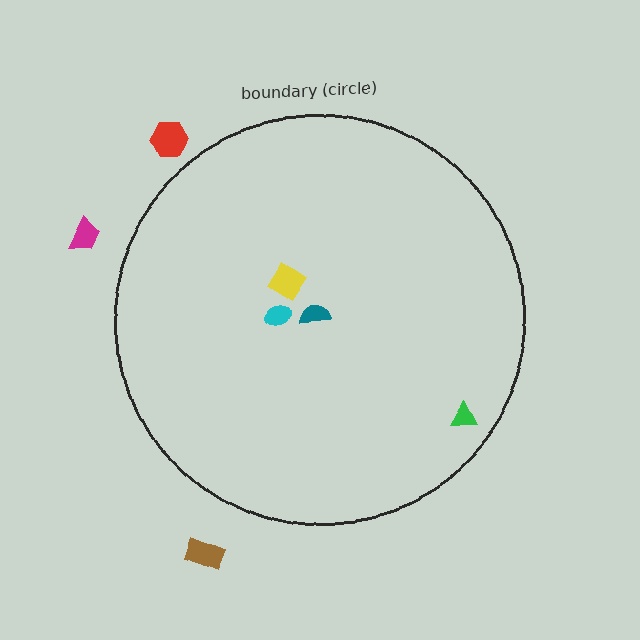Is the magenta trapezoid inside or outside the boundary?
Outside.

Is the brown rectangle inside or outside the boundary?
Outside.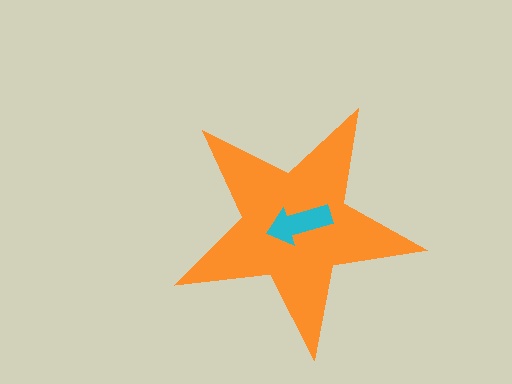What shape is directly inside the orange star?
The cyan arrow.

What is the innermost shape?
The cyan arrow.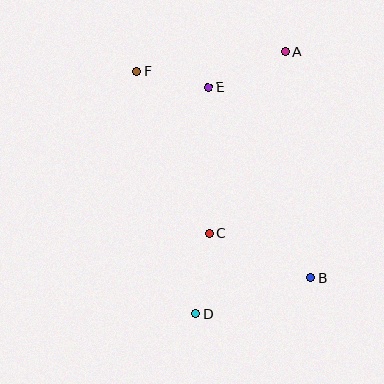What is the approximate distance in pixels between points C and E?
The distance between C and E is approximately 146 pixels.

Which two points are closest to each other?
Points E and F are closest to each other.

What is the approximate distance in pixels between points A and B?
The distance between A and B is approximately 228 pixels.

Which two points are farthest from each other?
Points A and D are farthest from each other.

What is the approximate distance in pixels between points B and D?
The distance between B and D is approximately 121 pixels.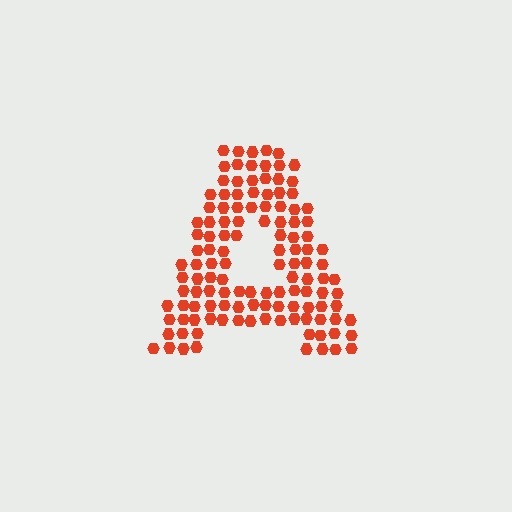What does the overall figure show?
The overall figure shows the letter A.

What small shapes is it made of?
It is made of small hexagons.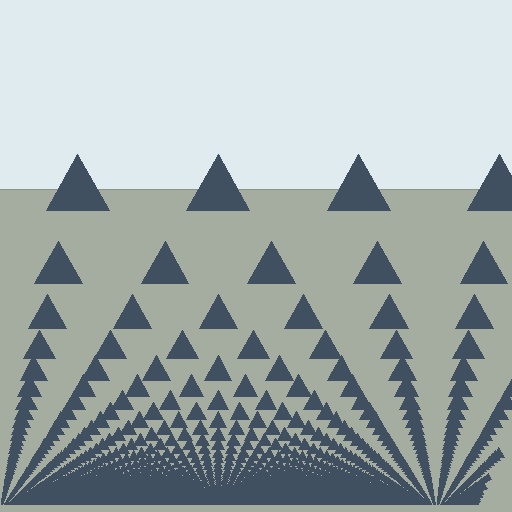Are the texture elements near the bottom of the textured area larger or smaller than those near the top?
Smaller. The gradient is inverted — elements near the bottom are smaller and denser.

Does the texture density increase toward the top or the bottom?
Density increases toward the bottom.